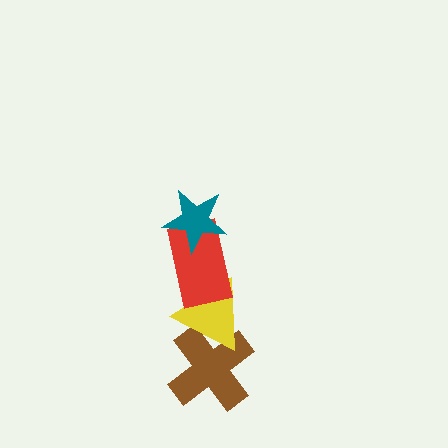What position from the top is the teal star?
The teal star is 1st from the top.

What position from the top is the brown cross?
The brown cross is 4th from the top.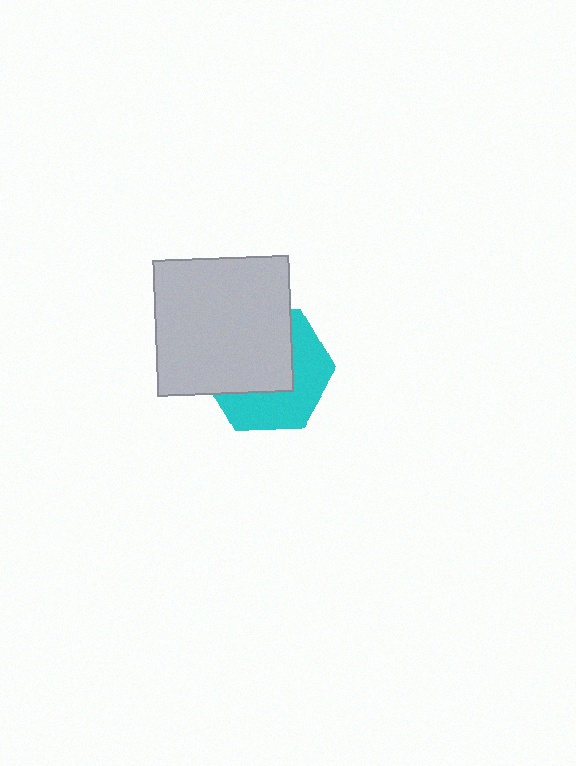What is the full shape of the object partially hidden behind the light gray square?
The partially hidden object is a cyan hexagon.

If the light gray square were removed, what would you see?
You would see the complete cyan hexagon.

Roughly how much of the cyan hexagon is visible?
About half of it is visible (roughly 47%).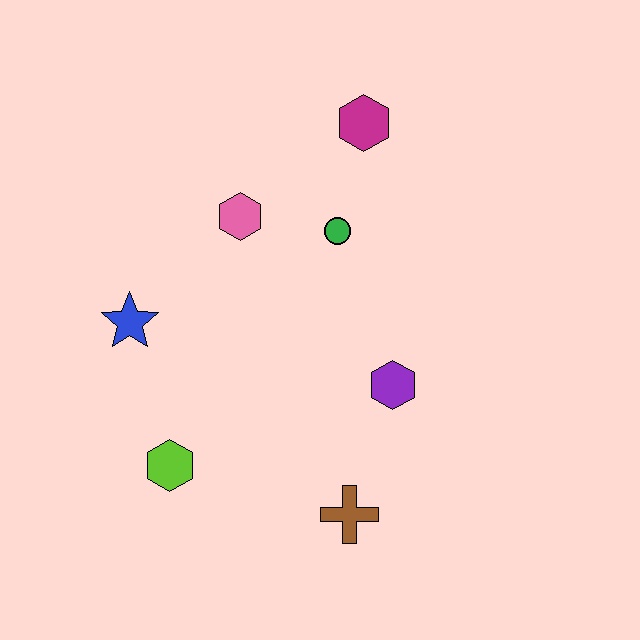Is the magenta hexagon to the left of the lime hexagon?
No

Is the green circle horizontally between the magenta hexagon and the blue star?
Yes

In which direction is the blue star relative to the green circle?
The blue star is to the left of the green circle.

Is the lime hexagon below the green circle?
Yes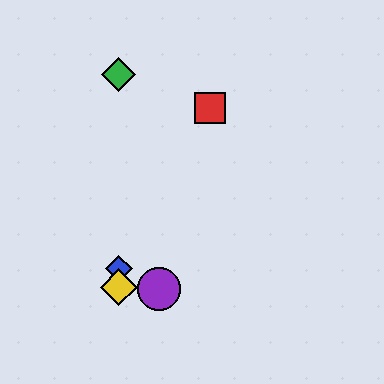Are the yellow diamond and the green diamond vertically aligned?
Yes, both are at x≈119.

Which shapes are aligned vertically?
The blue diamond, the green diamond, the yellow diamond are aligned vertically.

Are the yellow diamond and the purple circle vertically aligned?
No, the yellow diamond is at x≈119 and the purple circle is at x≈159.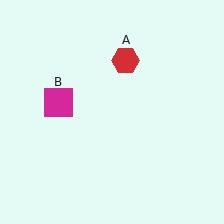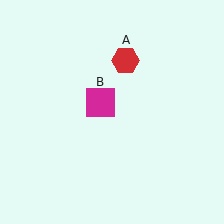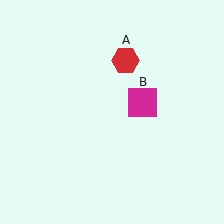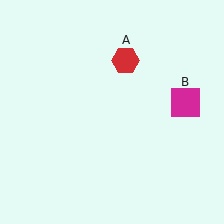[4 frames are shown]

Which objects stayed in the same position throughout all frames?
Red hexagon (object A) remained stationary.